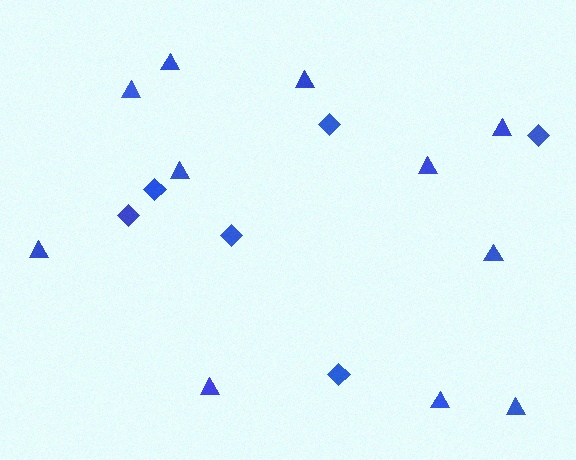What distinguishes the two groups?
There are 2 groups: one group of triangles (11) and one group of diamonds (6).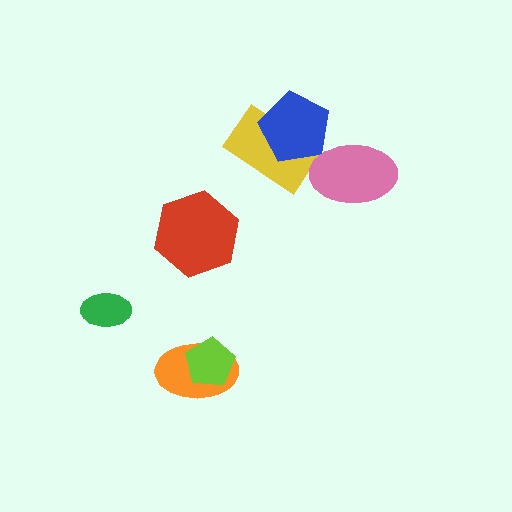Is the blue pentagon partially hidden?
No, no other shape covers it.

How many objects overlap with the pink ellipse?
0 objects overlap with the pink ellipse.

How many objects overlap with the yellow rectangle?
1 object overlaps with the yellow rectangle.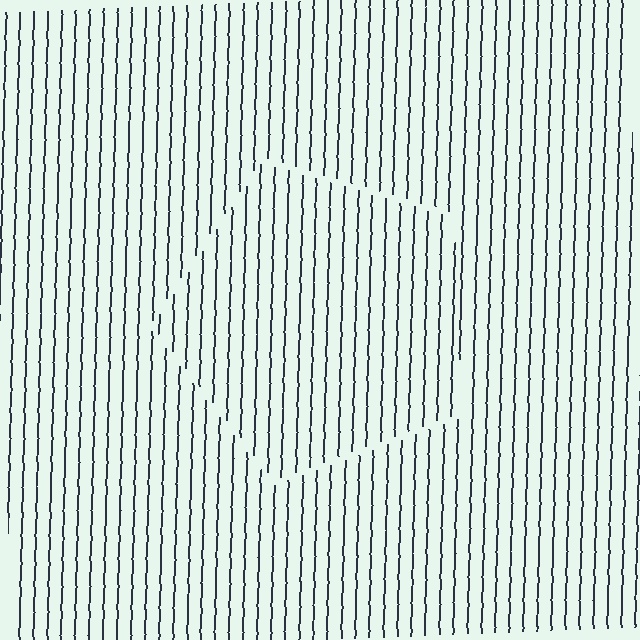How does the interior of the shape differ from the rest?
The interior of the shape contains the same grating, shifted by half a period — the contour is defined by the phase discontinuity where line-ends from the inner and outer gratings abut.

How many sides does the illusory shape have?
5 sides — the line-ends trace a pentagon.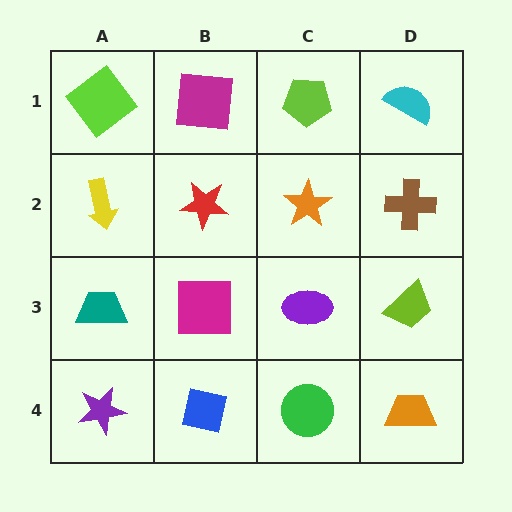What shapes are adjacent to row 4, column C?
A purple ellipse (row 3, column C), a blue square (row 4, column B), an orange trapezoid (row 4, column D).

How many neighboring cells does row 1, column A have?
2.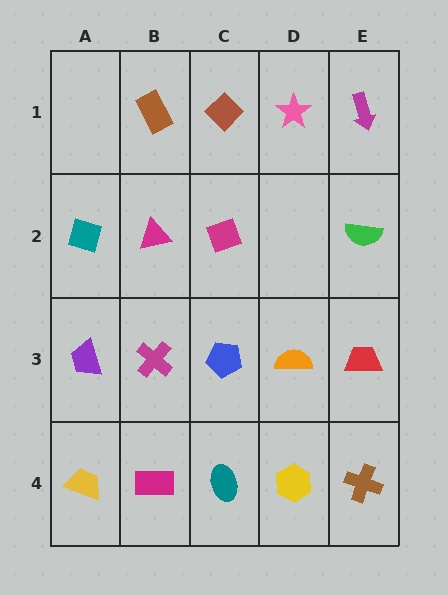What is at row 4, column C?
A teal ellipse.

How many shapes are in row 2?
4 shapes.